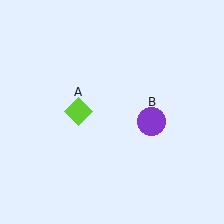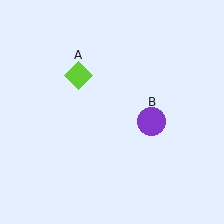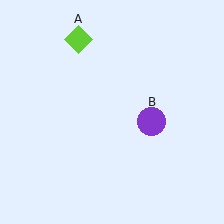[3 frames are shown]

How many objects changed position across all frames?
1 object changed position: lime diamond (object A).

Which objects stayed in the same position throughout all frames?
Purple circle (object B) remained stationary.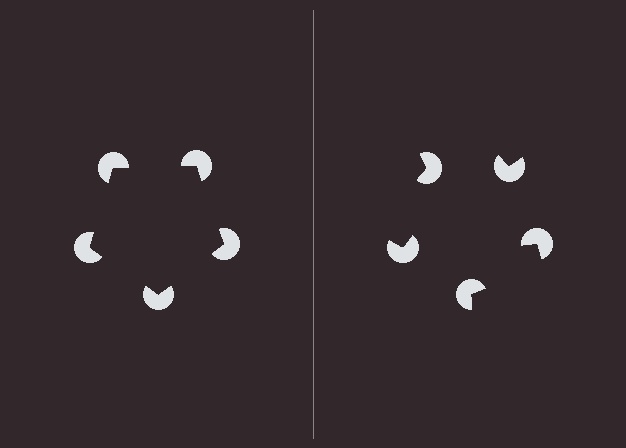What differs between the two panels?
The pac-man discs are positioned identically on both sides; only the wedge orientations differ. On the left they align to a pentagon; on the right they are misaligned.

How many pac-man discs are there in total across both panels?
10 — 5 on each side.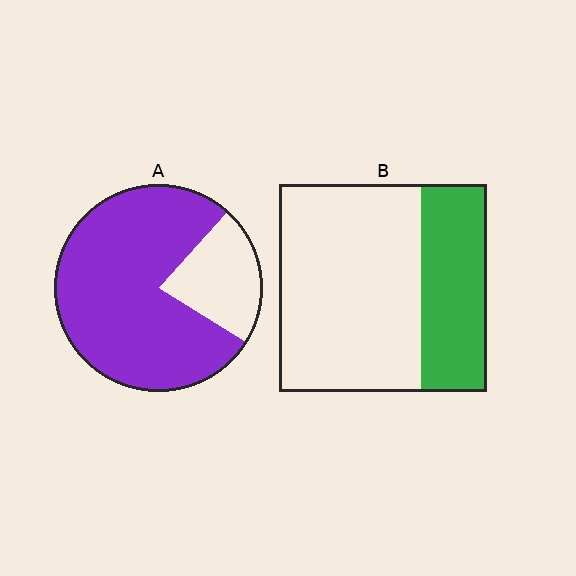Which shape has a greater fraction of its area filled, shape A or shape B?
Shape A.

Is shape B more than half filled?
No.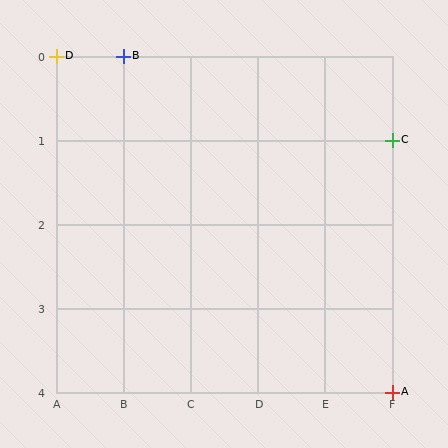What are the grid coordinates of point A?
Point A is at grid coordinates (F, 4).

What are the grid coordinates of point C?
Point C is at grid coordinates (F, 1).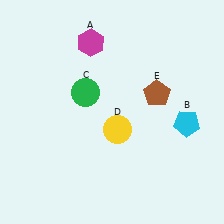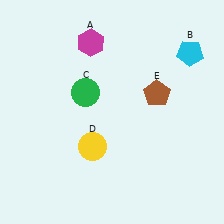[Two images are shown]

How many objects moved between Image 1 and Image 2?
2 objects moved between the two images.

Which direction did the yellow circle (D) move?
The yellow circle (D) moved left.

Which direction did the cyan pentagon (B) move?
The cyan pentagon (B) moved up.